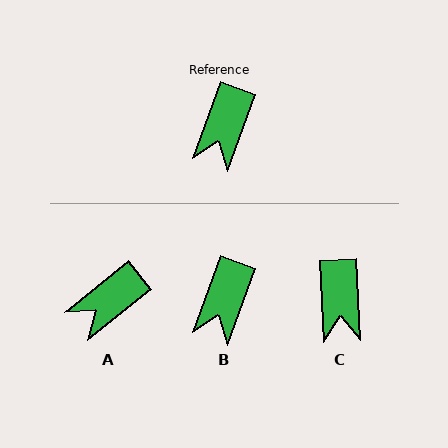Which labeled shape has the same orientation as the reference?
B.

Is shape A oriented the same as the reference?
No, it is off by about 31 degrees.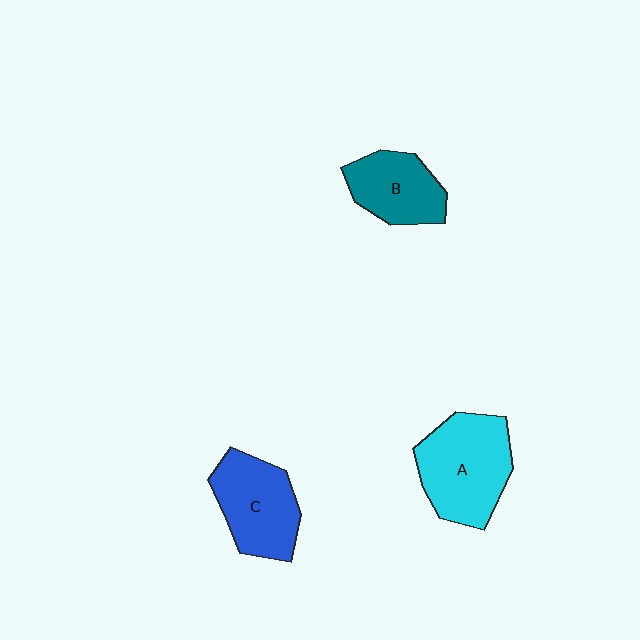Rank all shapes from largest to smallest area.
From largest to smallest: A (cyan), C (blue), B (teal).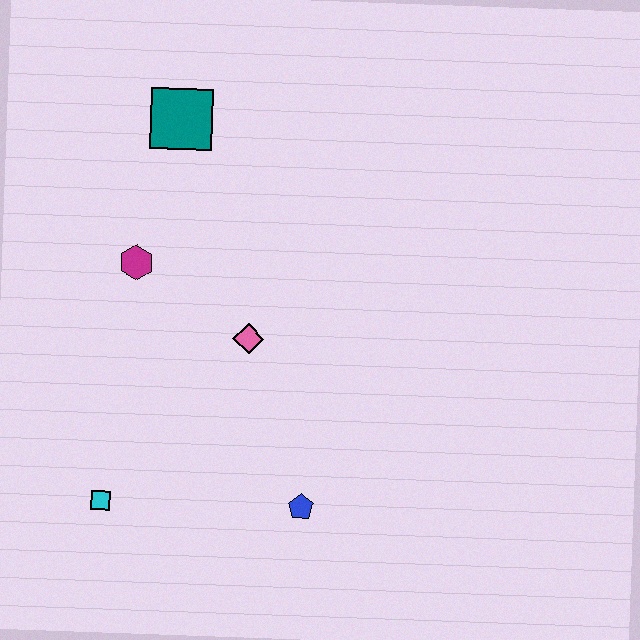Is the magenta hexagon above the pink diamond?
Yes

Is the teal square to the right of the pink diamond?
No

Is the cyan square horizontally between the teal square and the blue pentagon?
No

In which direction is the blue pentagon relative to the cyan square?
The blue pentagon is to the right of the cyan square.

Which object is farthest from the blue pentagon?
The teal square is farthest from the blue pentagon.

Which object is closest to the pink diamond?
The magenta hexagon is closest to the pink diamond.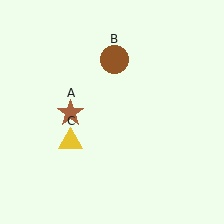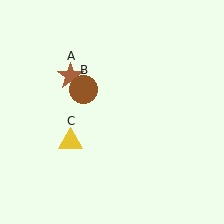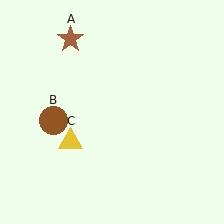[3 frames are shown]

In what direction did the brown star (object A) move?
The brown star (object A) moved up.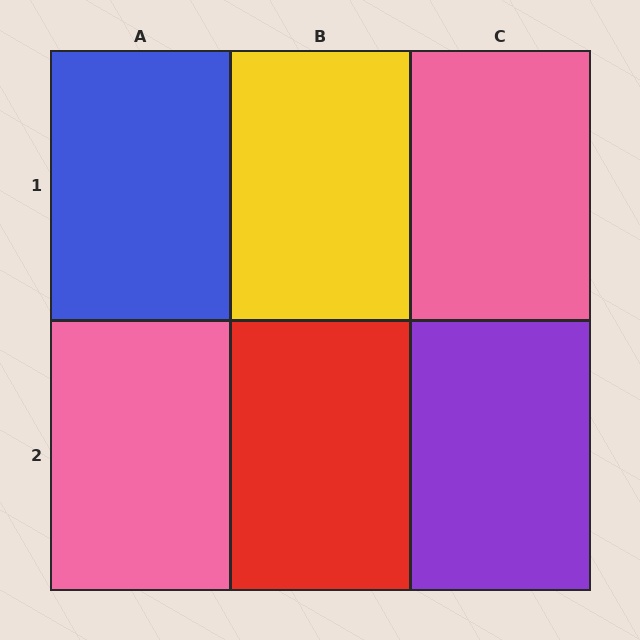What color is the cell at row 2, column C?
Purple.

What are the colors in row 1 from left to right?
Blue, yellow, pink.